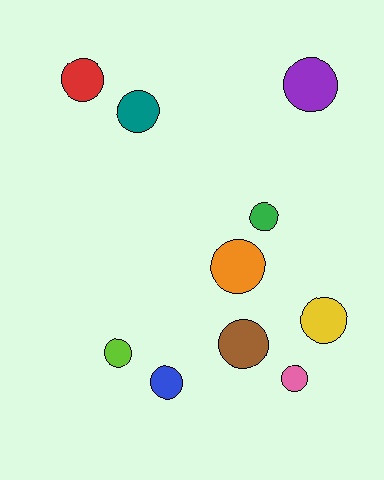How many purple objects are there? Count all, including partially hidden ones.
There is 1 purple object.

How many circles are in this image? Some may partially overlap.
There are 10 circles.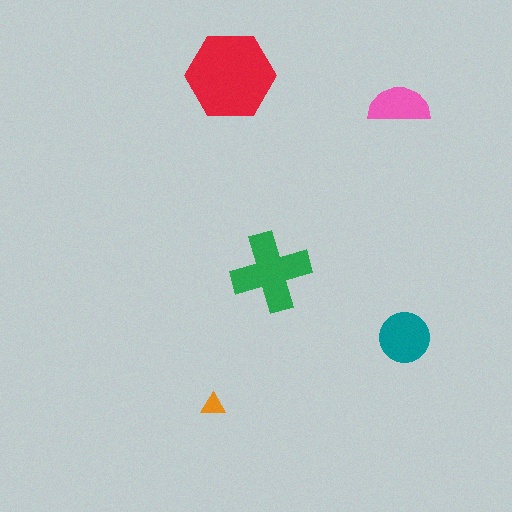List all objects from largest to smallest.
The red hexagon, the green cross, the teal circle, the pink semicircle, the orange triangle.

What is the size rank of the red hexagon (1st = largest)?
1st.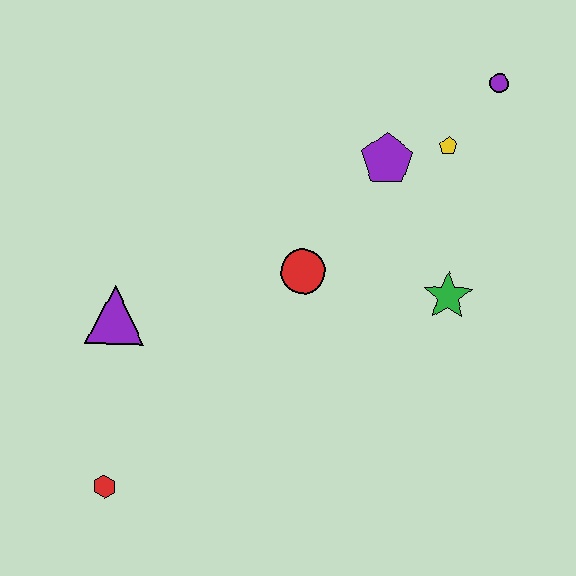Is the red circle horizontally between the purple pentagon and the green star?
No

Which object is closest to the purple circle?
The yellow pentagon is closest to the purple circle.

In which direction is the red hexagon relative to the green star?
The red hexagon is to the left of the green star.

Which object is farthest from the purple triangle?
The purple circle is farthest from the purple triangle.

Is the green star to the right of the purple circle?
No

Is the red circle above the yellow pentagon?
No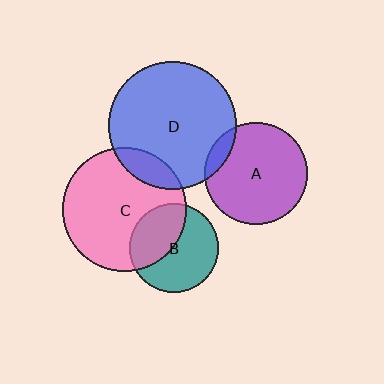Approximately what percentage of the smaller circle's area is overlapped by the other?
Approximately 15%.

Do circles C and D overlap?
Yes.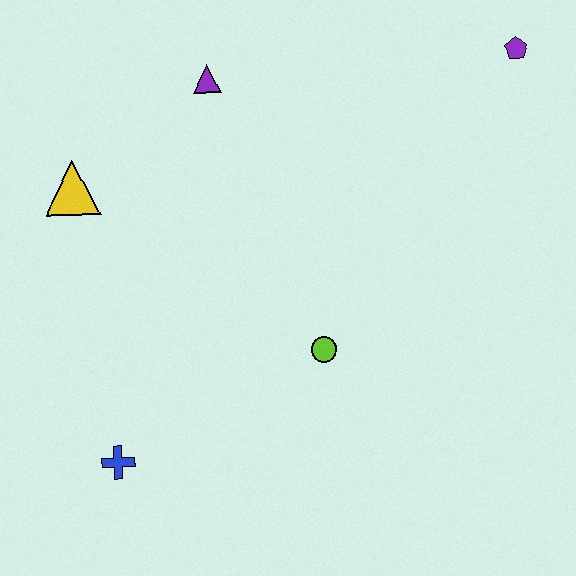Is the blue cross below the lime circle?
Yes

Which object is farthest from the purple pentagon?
The blue cross is farthest from the purple pentagon.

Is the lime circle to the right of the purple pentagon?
No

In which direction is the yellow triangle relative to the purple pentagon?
The yellow triangle is to the left of the purple pentagon.